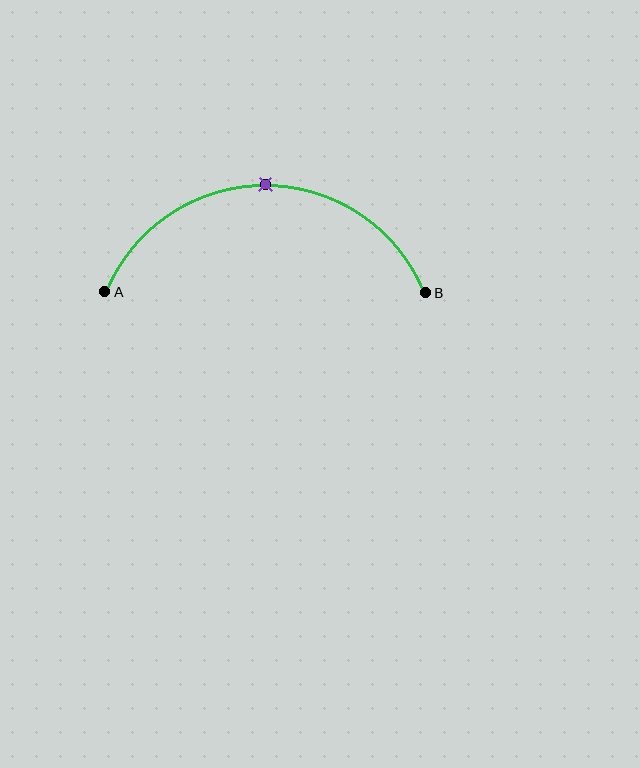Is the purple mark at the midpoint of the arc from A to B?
Yes. The purple mark lies on the arc at equal arc-length from both A and B — it is the arc midpoint.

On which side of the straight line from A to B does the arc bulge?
The arc bulges above the straight line connecting A and B.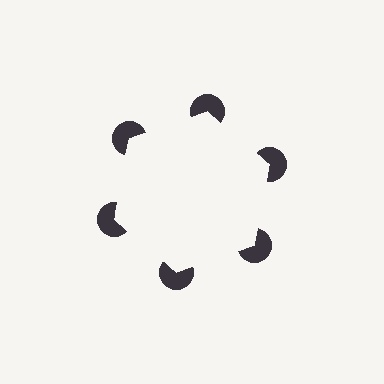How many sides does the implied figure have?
6 sides.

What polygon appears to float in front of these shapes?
An illusory hexagon — its edges are inferred from the aligned wedge cuts in the pac-man discs, not physically drawn.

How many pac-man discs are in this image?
There are 6 — one at each vertex of the illusory hexagon.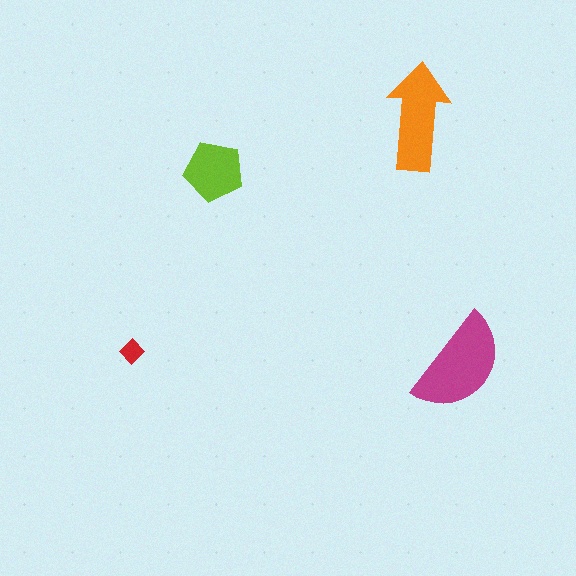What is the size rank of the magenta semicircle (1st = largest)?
1st.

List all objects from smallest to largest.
The red diamond, the lime pentagon, the orange arrow, the magenta semicircle.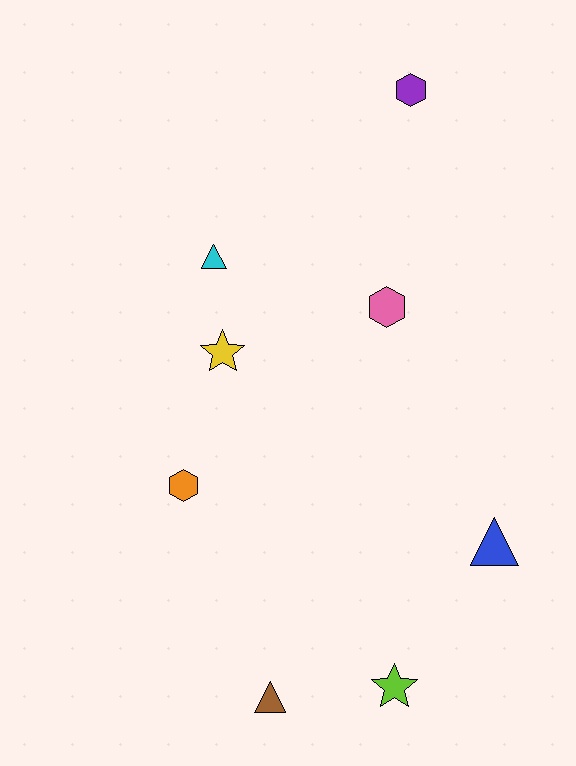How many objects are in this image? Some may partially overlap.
There are 8 objects.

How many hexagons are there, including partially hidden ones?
There are 3 hexagons.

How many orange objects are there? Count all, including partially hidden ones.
There is 1 orange object.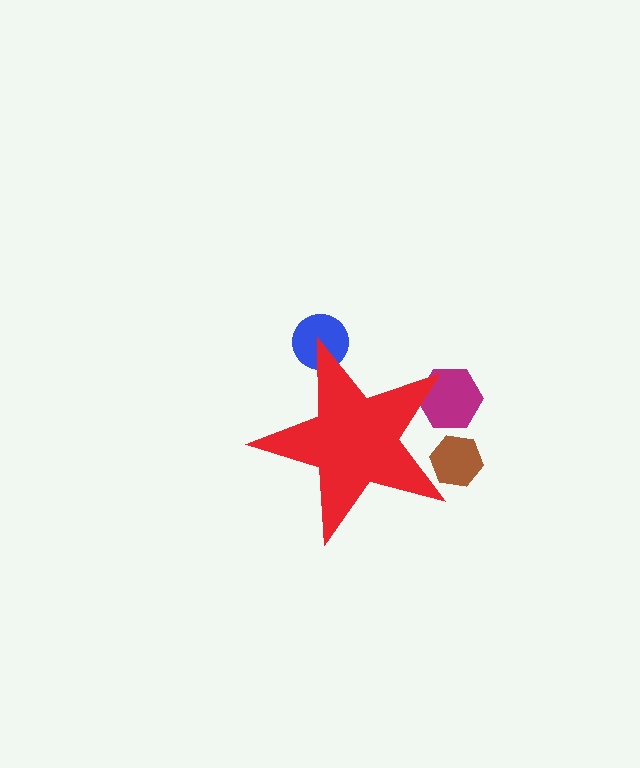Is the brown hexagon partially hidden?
Yes, the brown hexagon is partially hidden behind the red star.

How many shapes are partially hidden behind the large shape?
3 shapes are partially hidden.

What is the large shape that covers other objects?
A red star.